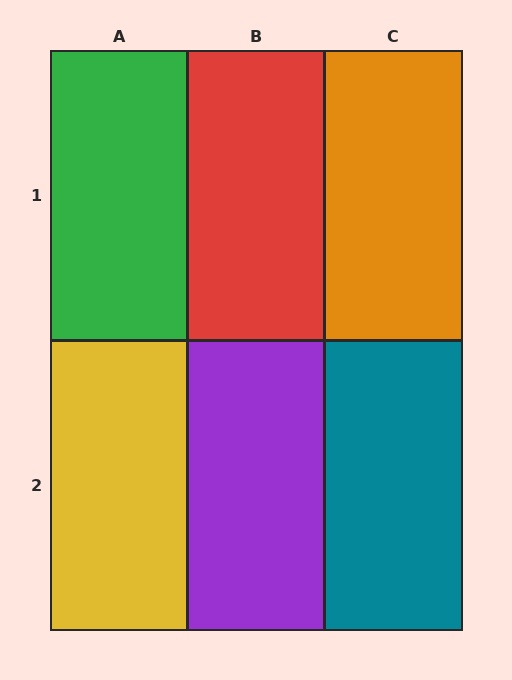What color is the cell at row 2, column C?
Teal.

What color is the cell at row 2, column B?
Purple.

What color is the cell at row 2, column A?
Yellow.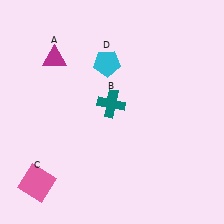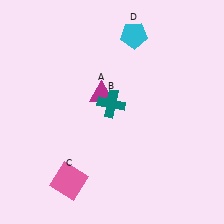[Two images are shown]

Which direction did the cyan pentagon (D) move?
The cyan pentagon (D) moved up.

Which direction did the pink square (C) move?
The pink square (C) moved right.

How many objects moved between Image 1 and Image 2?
3 objects moved between the two images.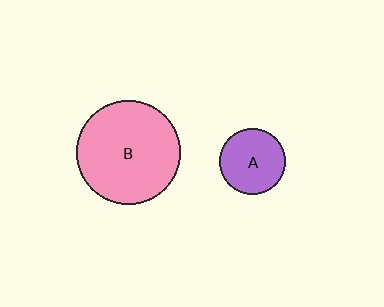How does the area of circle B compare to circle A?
Approximately 2.5 times.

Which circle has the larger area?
Circle B (pink).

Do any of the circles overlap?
No, none of the circles overlap.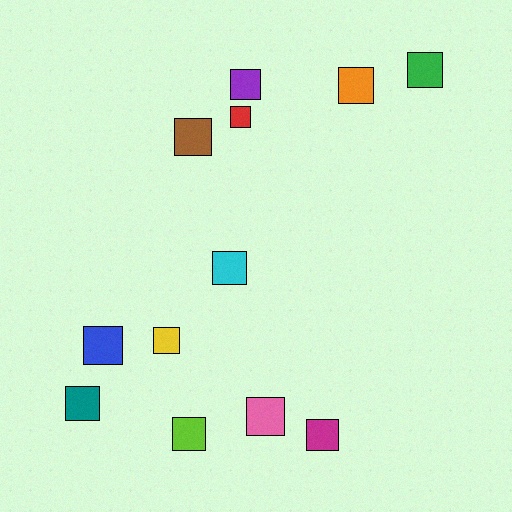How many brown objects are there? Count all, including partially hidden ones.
There is 1 brown object.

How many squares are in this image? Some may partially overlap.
There are 12 squares.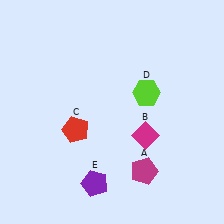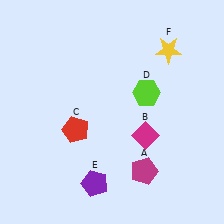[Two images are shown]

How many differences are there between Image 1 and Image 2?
There is 1 difference between the two images.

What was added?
A yellow star (F) was added in Image 2.